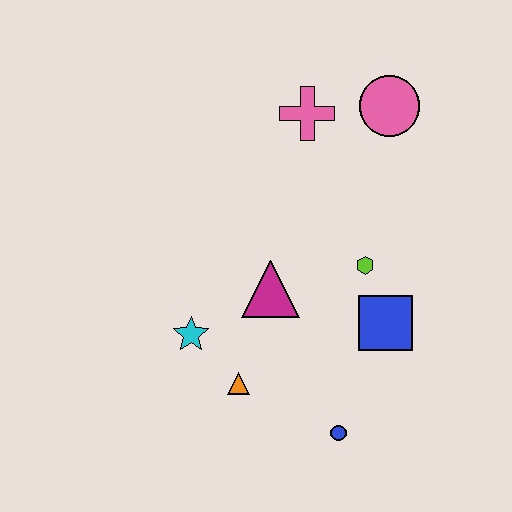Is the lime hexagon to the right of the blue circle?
Yes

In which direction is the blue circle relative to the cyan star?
The blue circle is to the right of the cyan star.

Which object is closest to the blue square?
The lime hexagon is closest to the blue square.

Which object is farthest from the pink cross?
The blue circle is farthest from the pink cross.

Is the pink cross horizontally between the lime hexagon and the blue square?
No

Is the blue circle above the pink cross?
No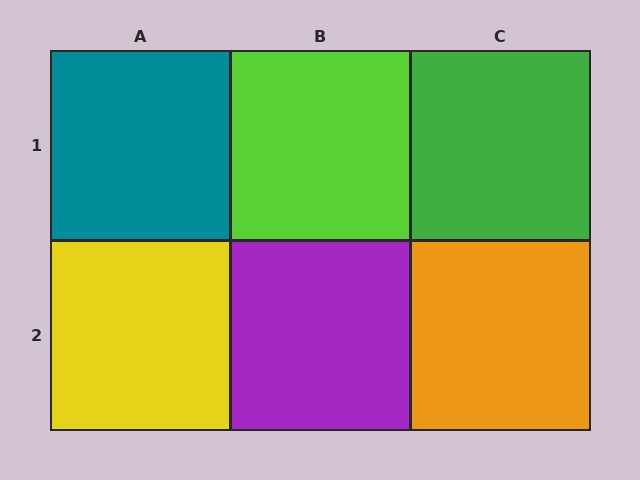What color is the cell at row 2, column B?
Purple.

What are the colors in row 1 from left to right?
Teal, lime, green.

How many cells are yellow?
1 cell is yellow.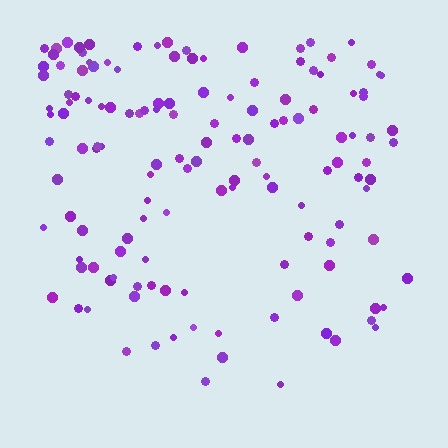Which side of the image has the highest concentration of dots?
The top.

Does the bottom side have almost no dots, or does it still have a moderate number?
Still a moderate number, just noticeably fewer than the top.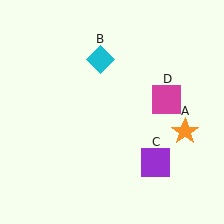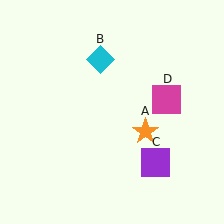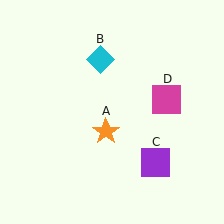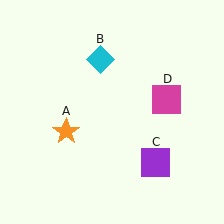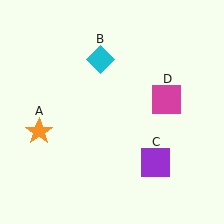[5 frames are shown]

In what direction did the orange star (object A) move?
The orange star (object A) moved left.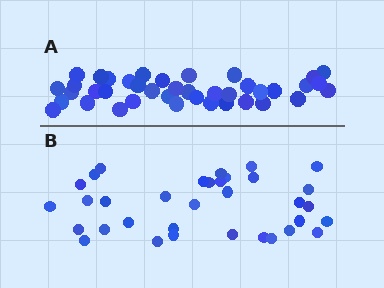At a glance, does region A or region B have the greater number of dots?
Region A (the top region) has more dots.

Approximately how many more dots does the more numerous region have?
Region A has about 6 more dots than region B.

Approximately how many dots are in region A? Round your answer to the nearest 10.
About 40 dots.